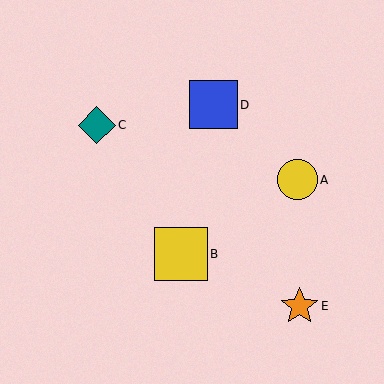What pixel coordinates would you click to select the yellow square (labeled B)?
Click at (181, 254) to select the yellow square B.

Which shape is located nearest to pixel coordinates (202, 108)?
The blue square (labeled D) at (213, 105) is nearest to that location.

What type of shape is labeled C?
Shape C is a teal diamond.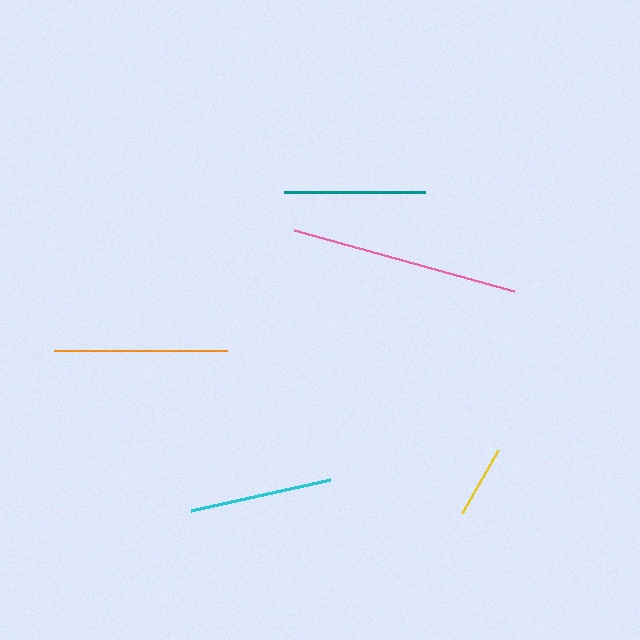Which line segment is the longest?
The pink line is the longest at approximately 228 pixels.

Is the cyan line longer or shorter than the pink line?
The pink line is longer than the cyan line.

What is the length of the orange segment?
The orange segment is approximately 173 pixels long.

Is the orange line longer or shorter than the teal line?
The orange line is longer than the teal line.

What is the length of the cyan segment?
The cyan segment is approximately 143 pixels long.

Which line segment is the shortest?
The yellow line is the shortest at approximately 73 pixels.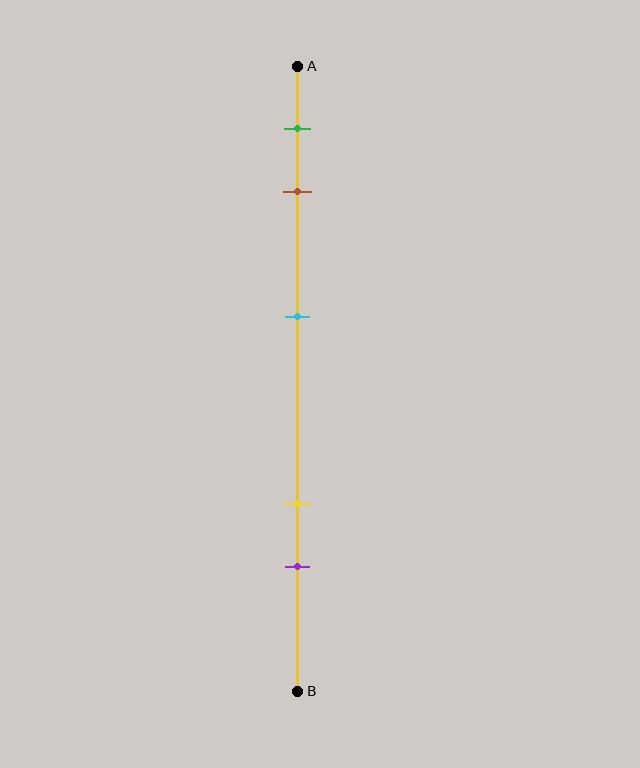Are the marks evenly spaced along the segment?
No, the marks are not evenly spaced.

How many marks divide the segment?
There are 5 marks dividing the segment.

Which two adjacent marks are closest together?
The green and brown marks are the closest adjacent pair.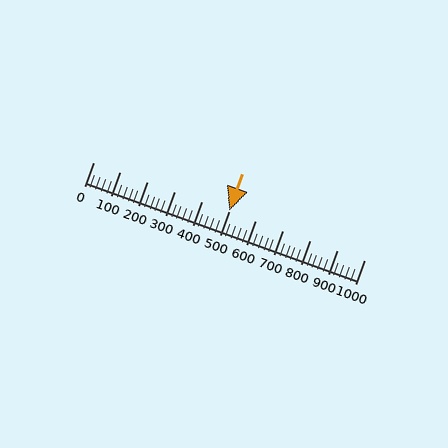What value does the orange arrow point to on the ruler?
The orange arrow points to approximately 500.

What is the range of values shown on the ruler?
The ruler shows values from 0 to 1000.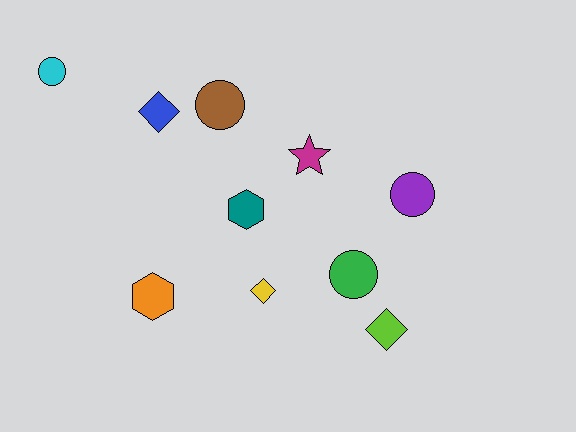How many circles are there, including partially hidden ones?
There are 4 circles.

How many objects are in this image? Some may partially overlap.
There are 10 objects.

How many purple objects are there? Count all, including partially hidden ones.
There is 1 purple object.